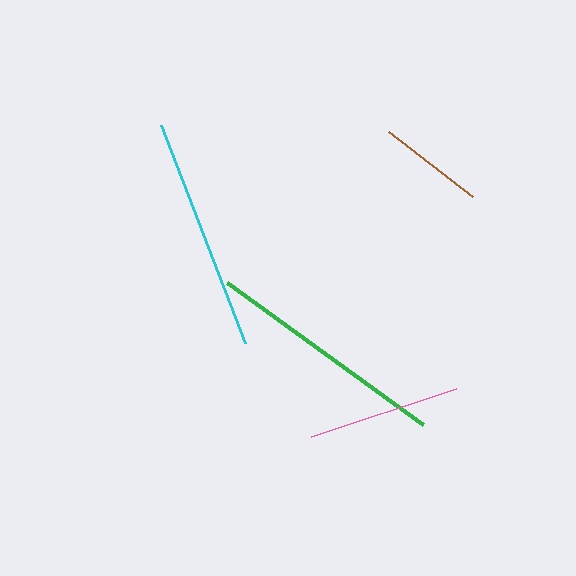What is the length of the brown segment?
The brown segment is approximately 107 pixels long.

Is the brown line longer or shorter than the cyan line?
The cyan line is longer than the brown line.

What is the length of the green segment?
The green segment is approximately 242 pixels long.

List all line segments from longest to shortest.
From longest to shortest: green, cyan, pink, brown.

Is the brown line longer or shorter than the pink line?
The pink line is longer than the brown line.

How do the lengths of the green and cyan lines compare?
The green and cyan lines are approximately the same length.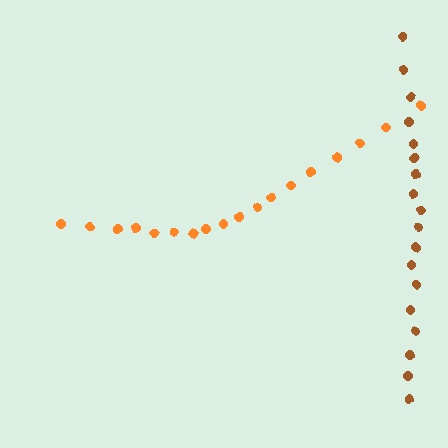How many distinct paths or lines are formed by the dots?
There are 2 distinct paths.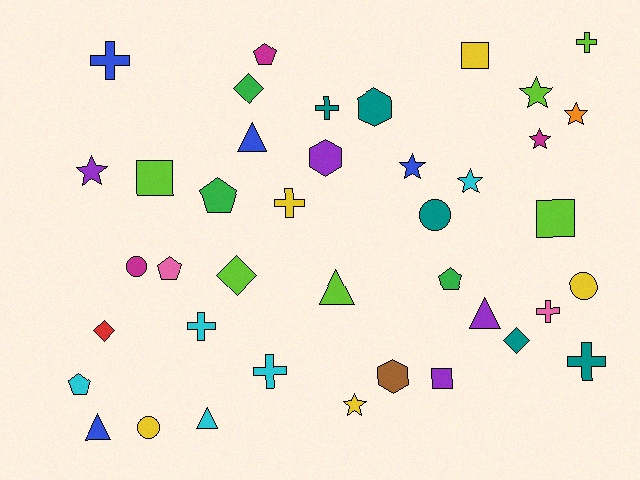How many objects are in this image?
There are 40 objects.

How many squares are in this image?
There are 4 squares.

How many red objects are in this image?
There is 1 red object.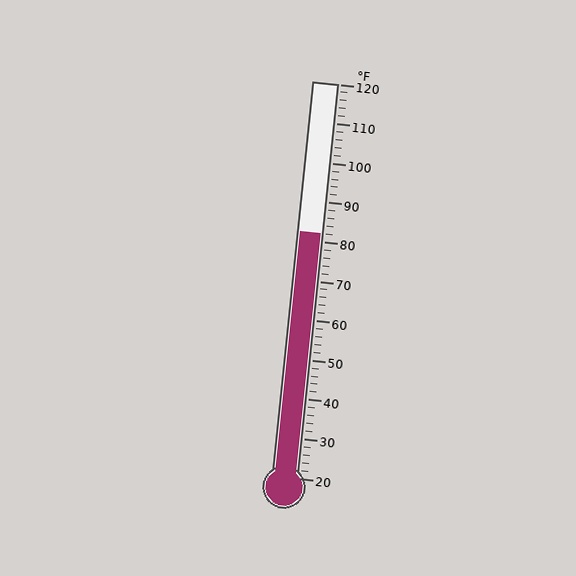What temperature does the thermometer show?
The thermometer shows approximately 82°F.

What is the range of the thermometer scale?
The thermometer scale ranges from 20°F to 120°F.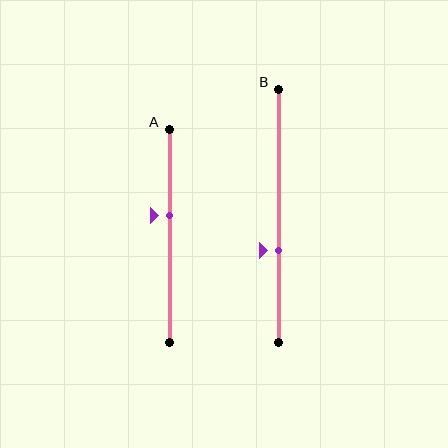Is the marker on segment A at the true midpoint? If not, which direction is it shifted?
No, the marker on segment A is shifted upward by about 10% of the segment length.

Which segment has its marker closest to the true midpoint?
Segment A has its marker closest to the true midpoint.